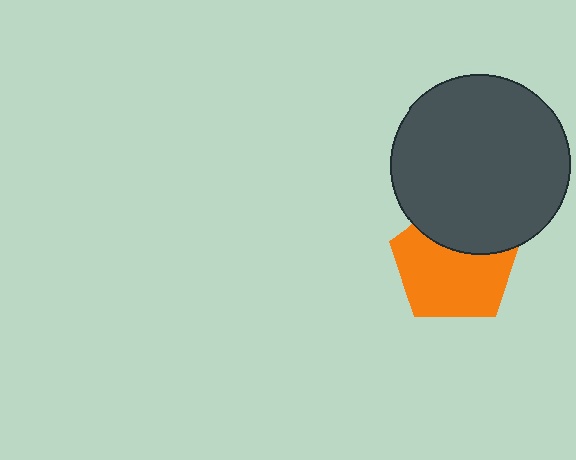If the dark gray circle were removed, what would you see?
You would see the complete orange pentagon.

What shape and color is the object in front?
The object in front is a dark gray circle.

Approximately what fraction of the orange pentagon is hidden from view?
Roughly 33% of the orange pentagon is hidden behind the dark gray circle.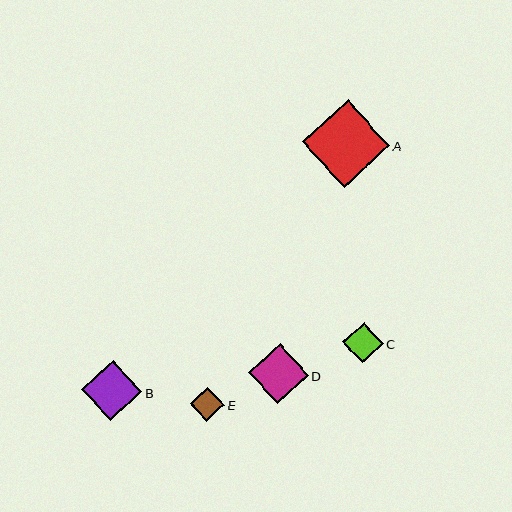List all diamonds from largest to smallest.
From largest to smallest: A, D, B, C, E.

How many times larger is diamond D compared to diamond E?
Diamond D is approximately 1.8 times the size of diamond E.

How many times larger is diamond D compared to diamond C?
Diamond D is approximately 1.5 times the size of diamond C.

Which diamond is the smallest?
Diamond E is the smallest with a size of approximately 34 pixels.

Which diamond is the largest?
Diamond A is the largest with a size of approximately 88 pixels.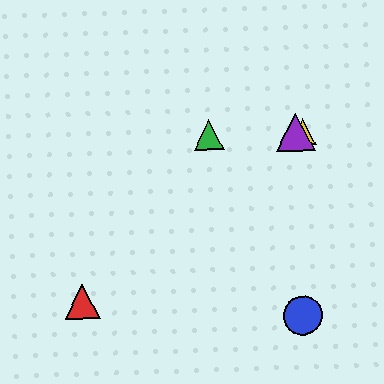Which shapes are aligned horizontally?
The green triangle, the yellow triangle, the purple triangle are aligned horizontally.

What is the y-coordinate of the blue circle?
The blue circle is at y≈315.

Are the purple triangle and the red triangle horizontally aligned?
No, the purple triangle is at y≈132 and the red triangle is at y≈302.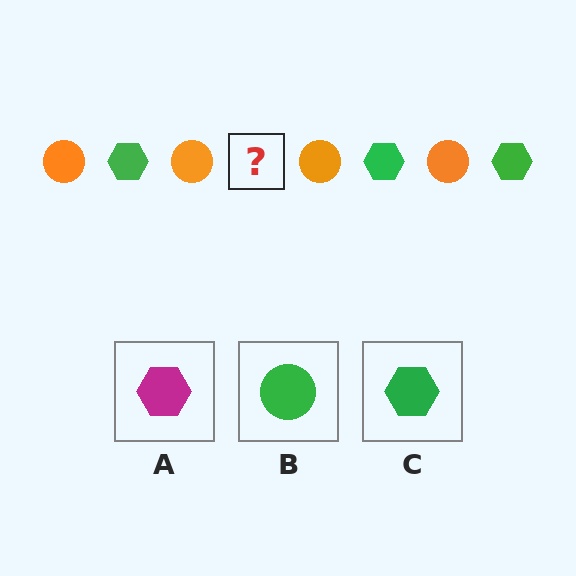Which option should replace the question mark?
Option C.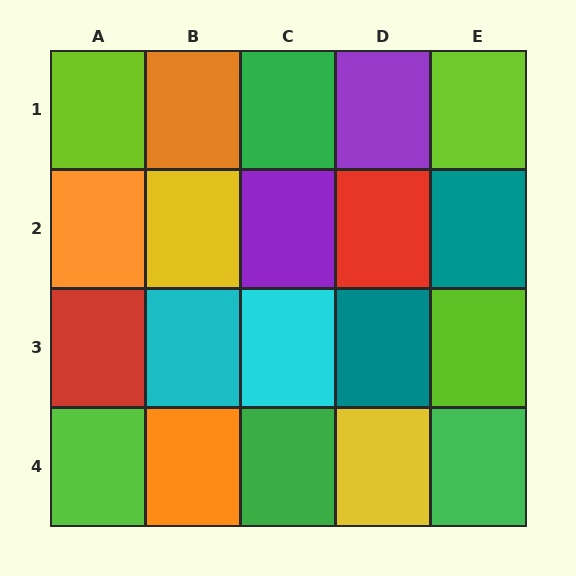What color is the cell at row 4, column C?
Green.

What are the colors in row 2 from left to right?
Orange, yellow, purple, red, teal.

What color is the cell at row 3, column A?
Red.